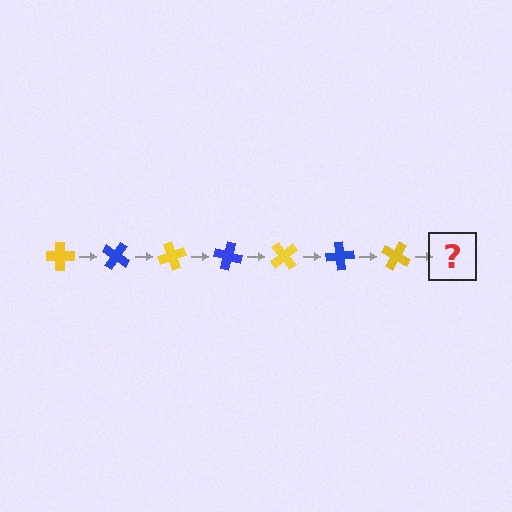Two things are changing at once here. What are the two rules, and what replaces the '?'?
The two rules are that it rotates 35 degrees each step and the color cycles through yellow and blue. The '?' should be a blue cross, rotated 245 degrees from the start.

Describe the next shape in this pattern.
It should be a blue cross, rotated 245 degrees from the start.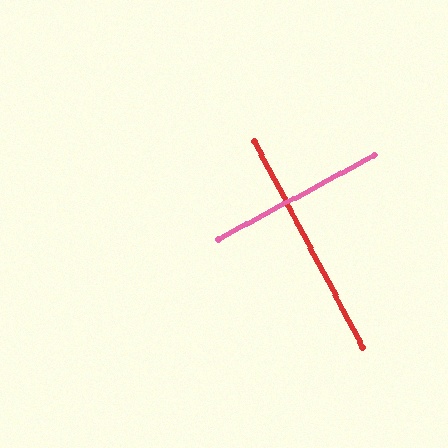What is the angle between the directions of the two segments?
Approximately 90 degrees.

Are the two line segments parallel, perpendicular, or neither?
Perpendicular — they meet at approximately 90°.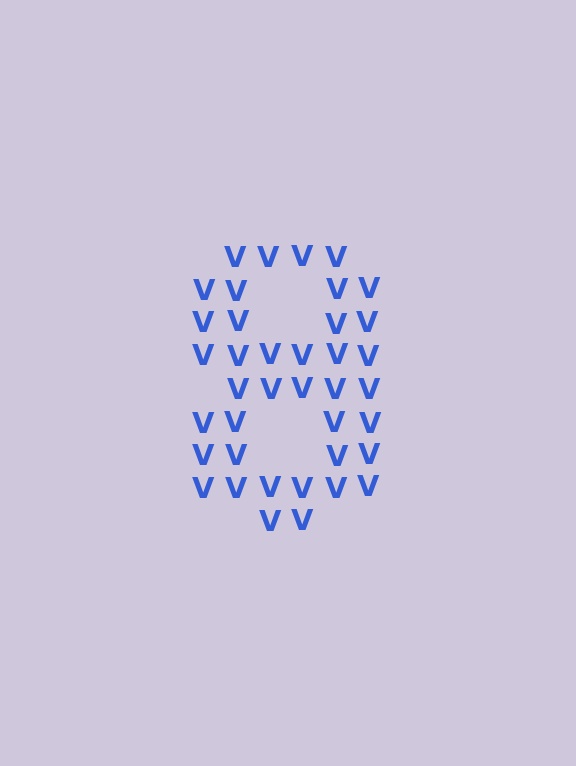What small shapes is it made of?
It is made of small letter V's.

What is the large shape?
The large shape is the digit 8.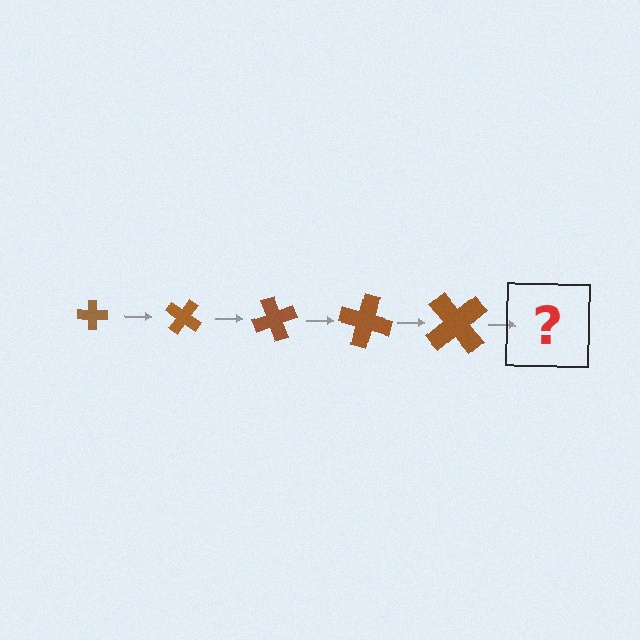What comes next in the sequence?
The next element should be a cross, larger than the previous one and rotated 175 degrees from the start.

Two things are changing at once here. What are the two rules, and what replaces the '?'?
The two rules are that the cross grows larger each step and it rotates 35 degrees each step. The '?' should be a cross, larger than the previous one and rotated 175 degrees from the start.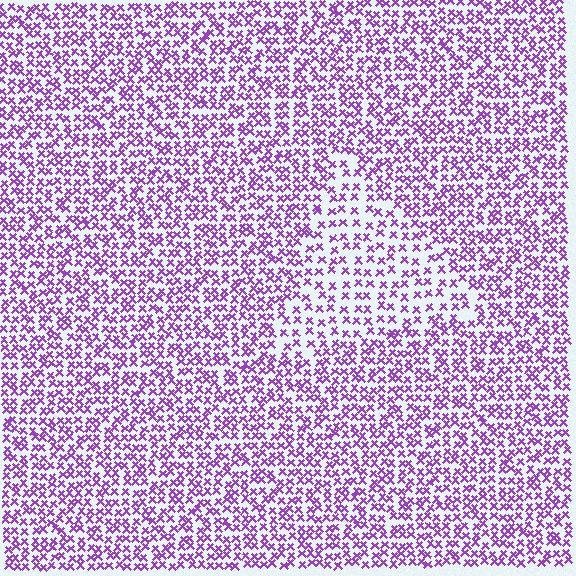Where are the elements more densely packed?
The elements are more densely packed outside the triangle boundary.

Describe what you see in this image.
The image contains small purple elements arranged at two different densities. A triangle-shaped region is visible where the elements are less densely packed than the surrounding area.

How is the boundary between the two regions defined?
The boundary is defined by a change in element density (approximately 1.7x ratio). All elements are the same color, size, and shape.